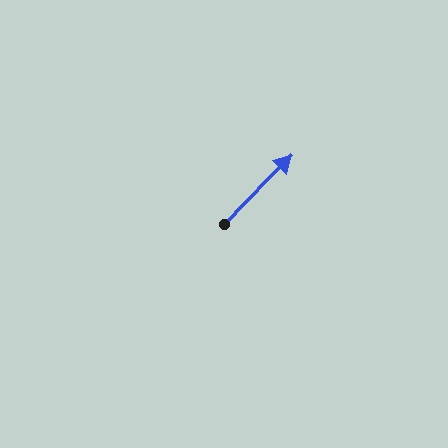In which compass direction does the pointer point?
Northeast.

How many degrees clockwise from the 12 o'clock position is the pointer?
Approximately 45 degrees.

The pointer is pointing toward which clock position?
Roughly 1 o'clock.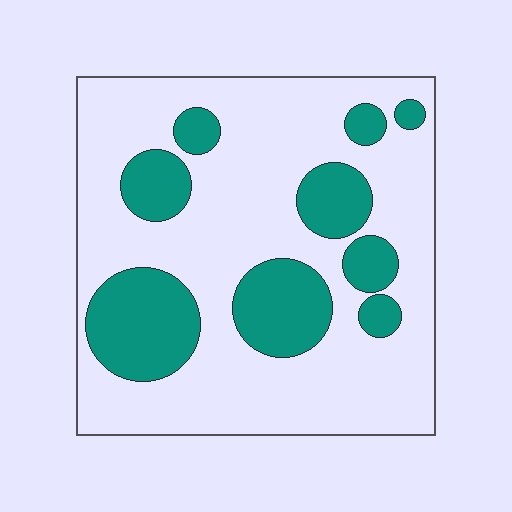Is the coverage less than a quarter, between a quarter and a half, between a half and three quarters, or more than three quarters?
Between a quarter and a half.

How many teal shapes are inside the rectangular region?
9.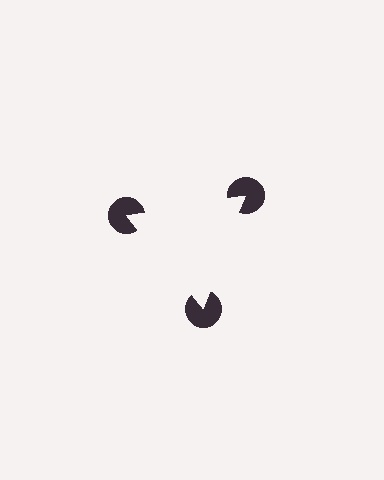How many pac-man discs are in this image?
There are 3 — one at each vertex of the illusory triangle.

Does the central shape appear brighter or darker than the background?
It typically appears slightly brighter than the background, even though no actual brightness change is drawn.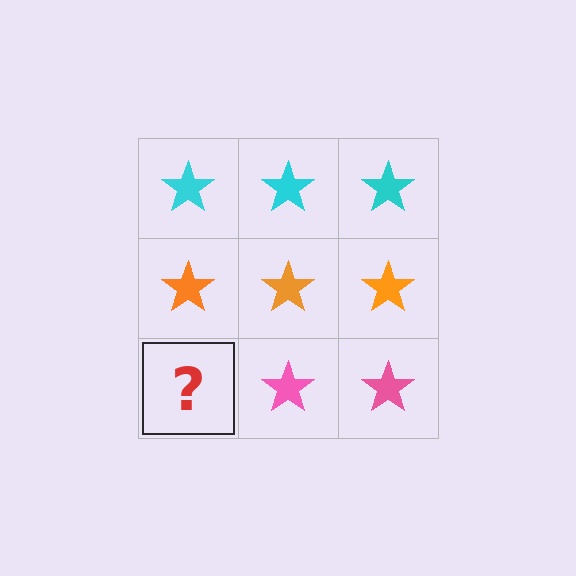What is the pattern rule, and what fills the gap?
The rule is that each row has a consistent color. The gap should be filled with a pink star.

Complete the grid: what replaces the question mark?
The question mark should be replaced with a pink star.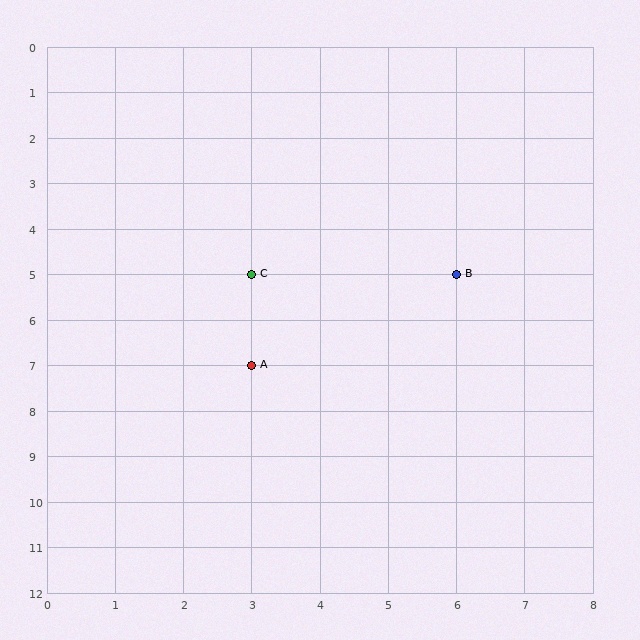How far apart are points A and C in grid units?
Points A and C are 2 rows apart.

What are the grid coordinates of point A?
Point A is at grid coordinates (3, 7).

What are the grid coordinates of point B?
Point B is at grid coordinates (6, 5).